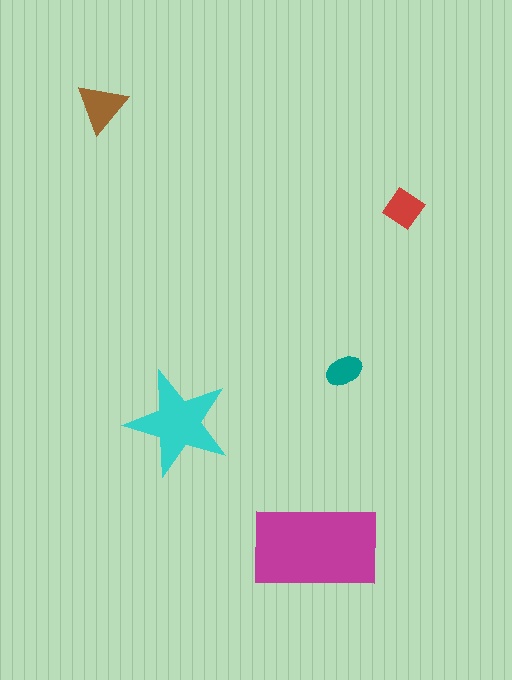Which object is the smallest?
The teal ellipse.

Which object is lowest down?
The magenta rectangle is bottommost.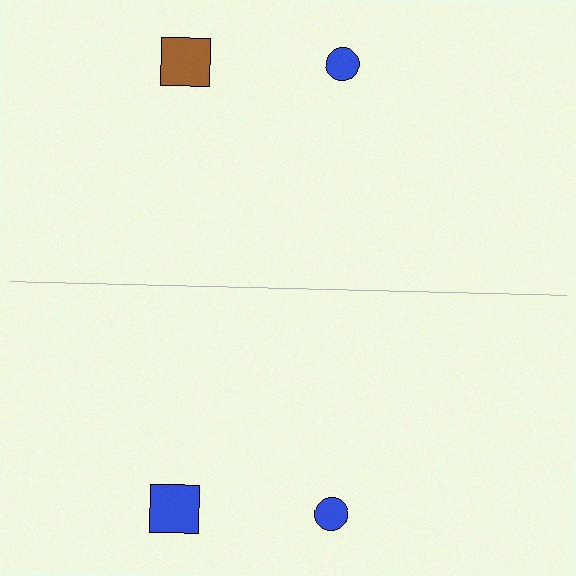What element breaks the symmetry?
The blue square on the bottom side breaks the symmetry — its mirror counterpart is brown.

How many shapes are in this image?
There are 4 shapes in this image.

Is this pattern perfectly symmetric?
No, the pattern is not perfectly symmetric. The blue square on the bottom side breaks the symmetry — its mirror counterpart is brown.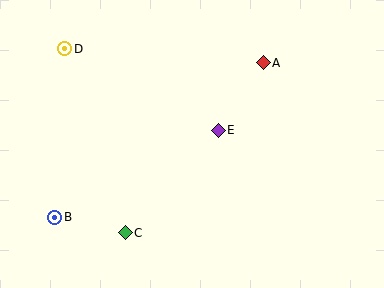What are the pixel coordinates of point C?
Point C is at (125, 233).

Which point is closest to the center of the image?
Point E at (218, 130) is closest to the center.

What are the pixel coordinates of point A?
Point A is at (263, 63).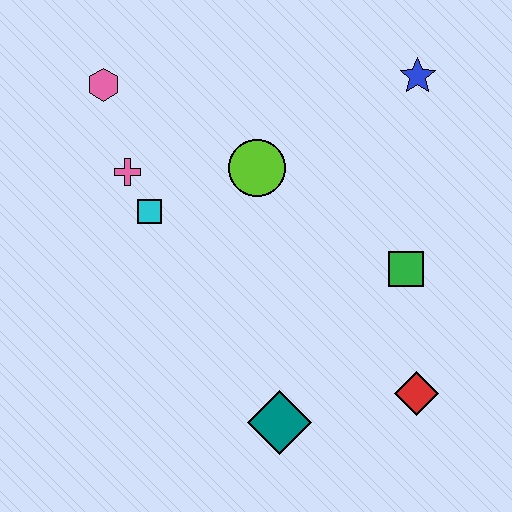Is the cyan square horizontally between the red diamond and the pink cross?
Yes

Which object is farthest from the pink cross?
The red diamond is farthest from the pink cross.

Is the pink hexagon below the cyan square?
No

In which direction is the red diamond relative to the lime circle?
The red diamond is below the lime circle.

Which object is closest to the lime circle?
The cyan square is closest to the lime circle.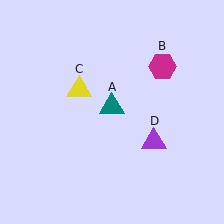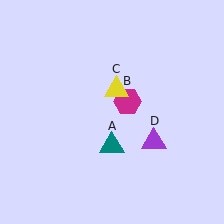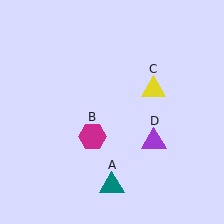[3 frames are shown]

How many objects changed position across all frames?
3 objects changed position: teal triangle (object A), magenta hexagon (object B), yellow triangle (object C).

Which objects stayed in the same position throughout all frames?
Purple triangle (object D) remained stationary.